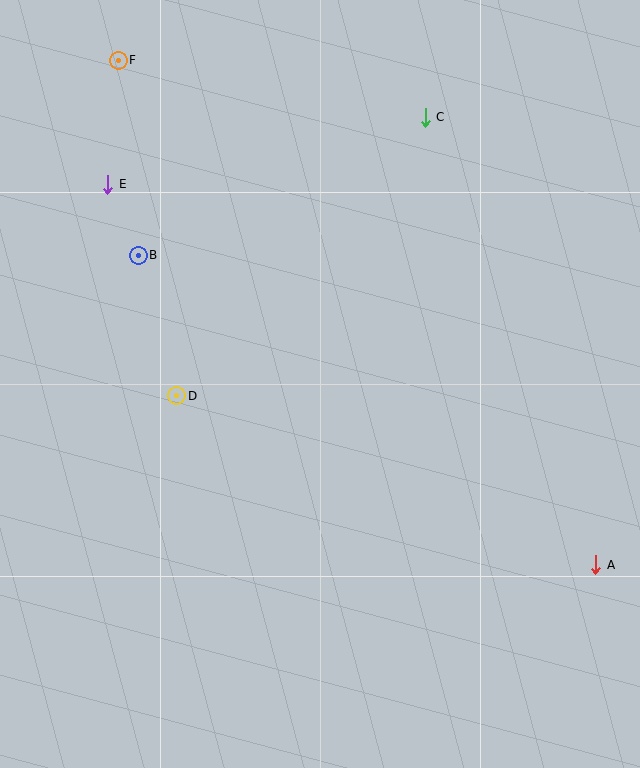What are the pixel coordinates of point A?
Point A is at (596, 565).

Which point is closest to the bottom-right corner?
Point A is closest to the bottom-right corner.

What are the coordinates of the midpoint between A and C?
The midpoint between A and C is at (510, 341).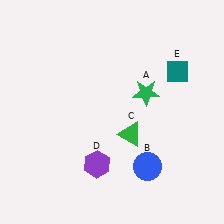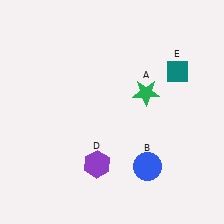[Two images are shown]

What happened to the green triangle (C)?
The green triangle (C) was removed in Image 2. It was in the bottom-right area of Image 1.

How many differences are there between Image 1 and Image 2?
There is 1 difference between the two images.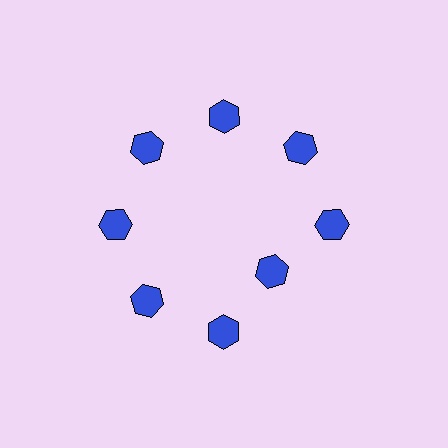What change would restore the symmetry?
The symmetry would be restored by moving it outward, back onto the ring so that all 8 hexagons sit at equal angles and equal distance from the center.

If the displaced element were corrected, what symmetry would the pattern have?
It would have 8-fold rotational symmetry — the pattern would map onto itself every 45 degrees.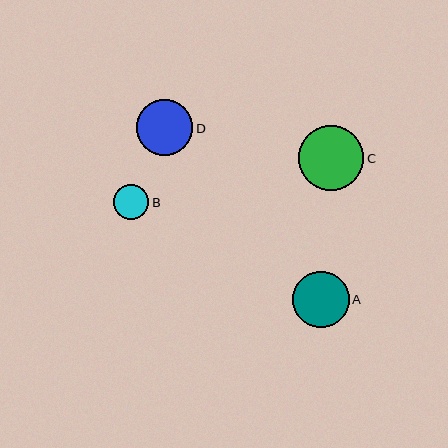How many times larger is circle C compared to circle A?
Circle C is approximately 1.2 times the size of circle A.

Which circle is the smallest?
Circle B is the smallest with a size of approximately 35 pixels.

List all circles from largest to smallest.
From largest to smallest: C, A, D, B.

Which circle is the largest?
Circle C is the largest with a size of approximately 65 pixels.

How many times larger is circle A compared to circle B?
Circle A is approximately 1.6 times the size of circle B.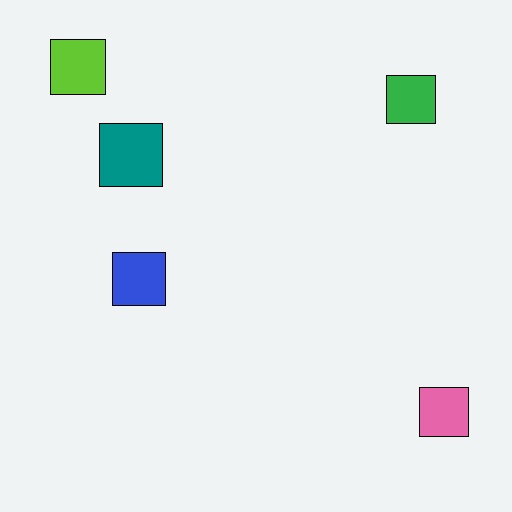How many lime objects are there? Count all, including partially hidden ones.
There is 1 lime object.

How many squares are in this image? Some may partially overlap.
There are 5 squares.